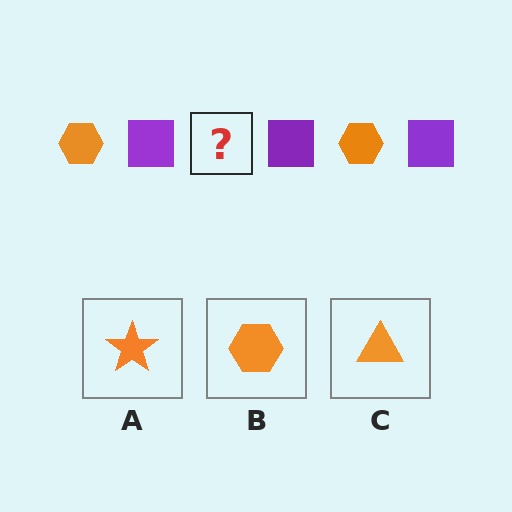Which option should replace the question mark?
Option B.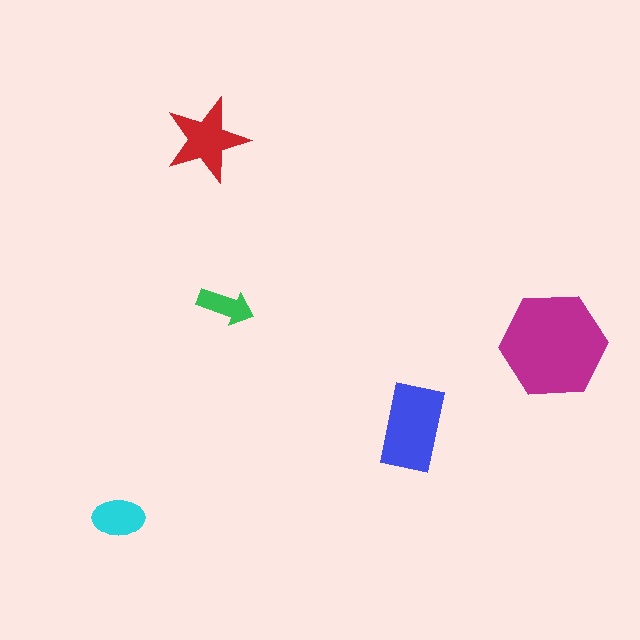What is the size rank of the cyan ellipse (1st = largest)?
4th.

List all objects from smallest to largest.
The green arrow, the cyan ellipse, the red star, the blue rectangle, the magenta hexagon.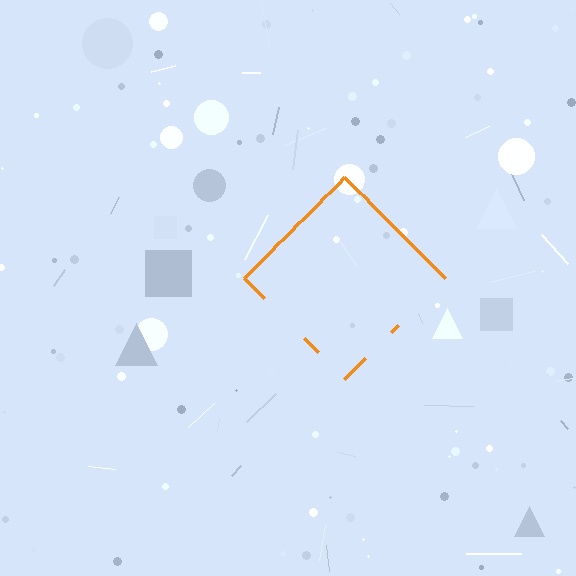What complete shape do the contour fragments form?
The contour fragments form a diamond.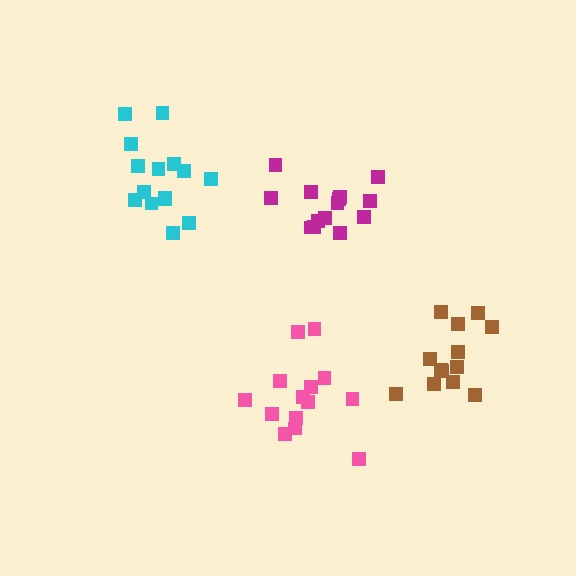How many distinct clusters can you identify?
There are 4 distinct clusters.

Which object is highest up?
The cyan cluster is topmost.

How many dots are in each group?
Group 1: 15 dots, Group 2: 13 dots, Group 3: 14 dots, Group 4: 14 dots (56 total).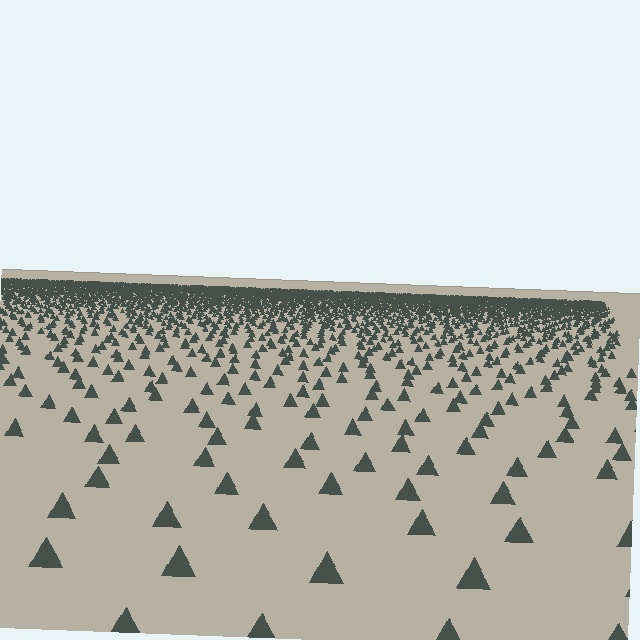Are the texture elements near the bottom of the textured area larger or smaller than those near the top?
Larger. Near the bottom, elements are closer to the viewer and appear at a bigger on-screen size.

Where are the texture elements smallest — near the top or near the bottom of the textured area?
Near the top.